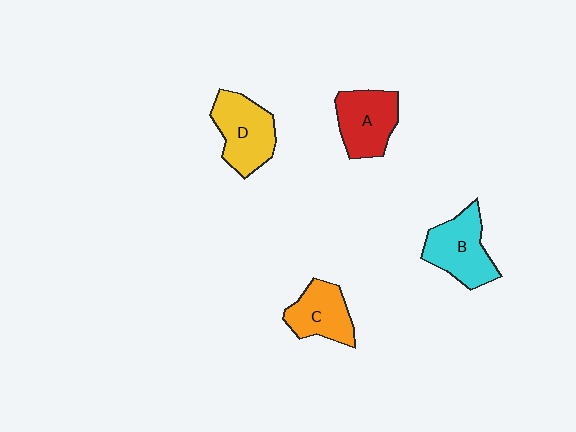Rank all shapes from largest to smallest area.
From largest to smallest: D (yellow), B (cyan), A (red), C (orange).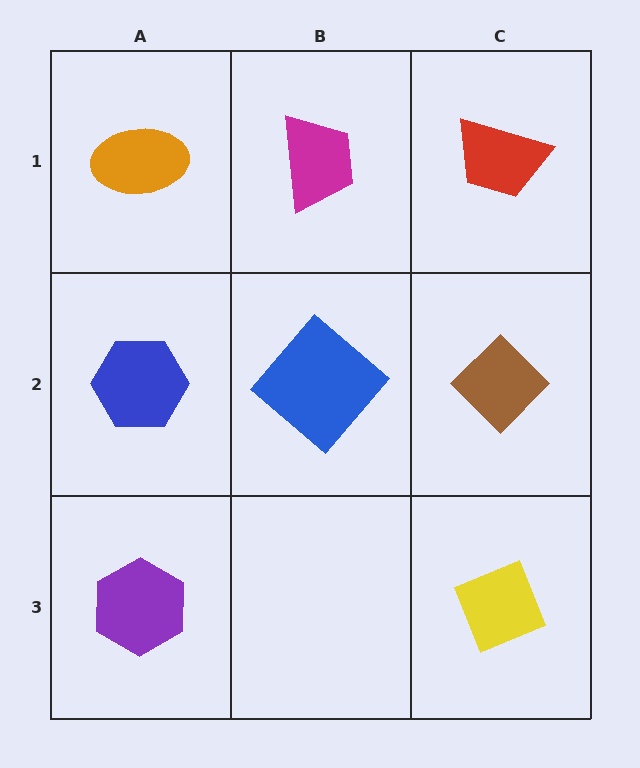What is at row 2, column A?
A blue hexagon.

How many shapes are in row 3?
2 shapes.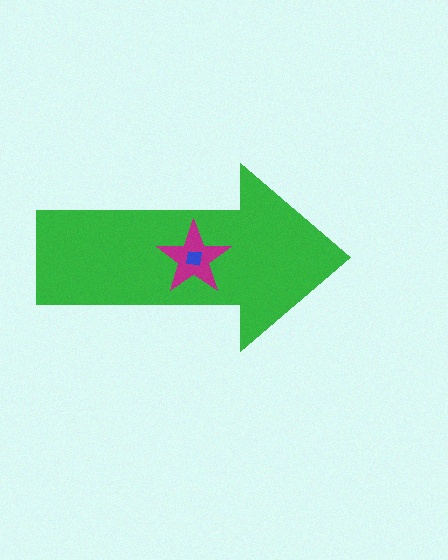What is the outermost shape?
The green arrow.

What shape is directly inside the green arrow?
The magenta star.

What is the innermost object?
The blue square.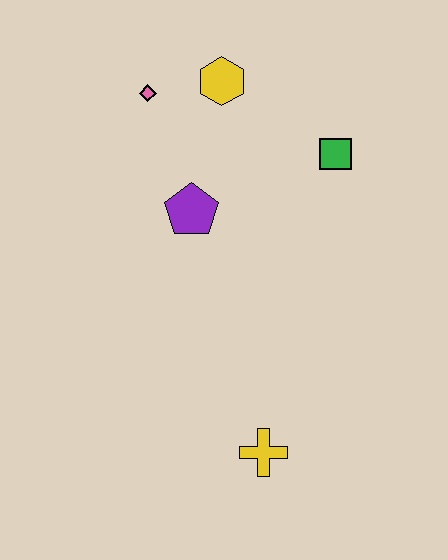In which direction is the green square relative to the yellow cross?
The green square is above the yellow cross.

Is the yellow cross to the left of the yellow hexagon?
No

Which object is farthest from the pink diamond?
The yellow cross is farthest from the pink diamond.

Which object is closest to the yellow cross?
The purple pentagon is closest to the yellow cross.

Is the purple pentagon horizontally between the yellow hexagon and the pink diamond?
Yes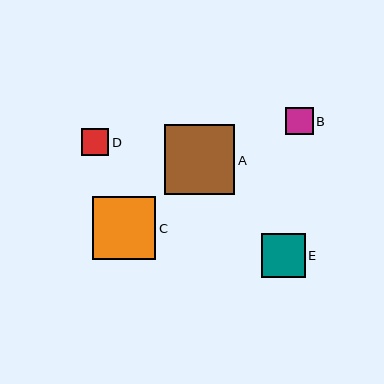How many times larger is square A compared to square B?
Square A is approximately 2.6 times the size of square B.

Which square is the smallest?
Square B is the smallest with a size of approximately 27 pixels.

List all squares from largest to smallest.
From largest to smallest: A, C, E, D, B.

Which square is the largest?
Square A is the largest with a size of approximately 70 pixels.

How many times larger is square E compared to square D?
Square E is approximately 1.6 times the size of square D.